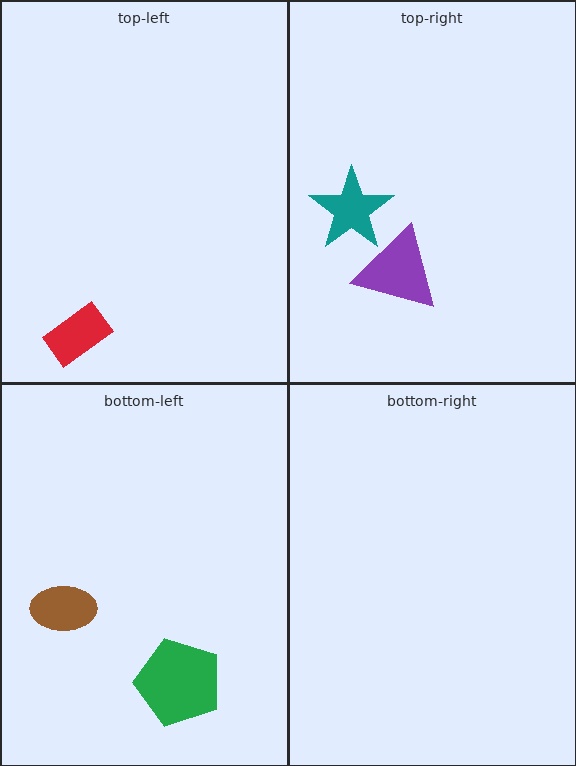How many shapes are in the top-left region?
1.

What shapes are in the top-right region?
The teal star, the purple triangle.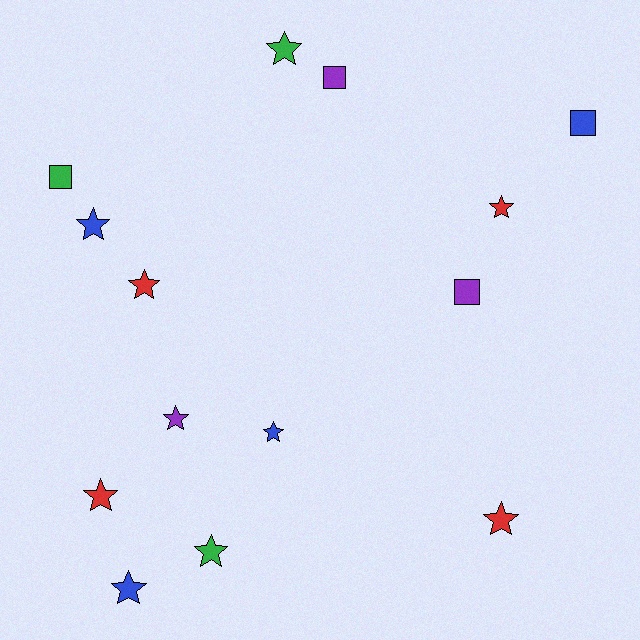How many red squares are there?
There are no red squares.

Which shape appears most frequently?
Star, with 10 objects.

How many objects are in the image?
There are 14 objects.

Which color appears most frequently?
Red, with 4 objects.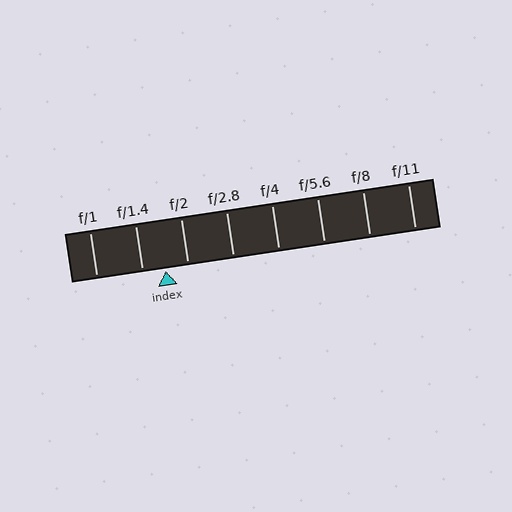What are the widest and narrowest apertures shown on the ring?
The widest aperture shown is f/1 and the narrowest is f/11.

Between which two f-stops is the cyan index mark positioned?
The index mark is between f/1.4 and f/2.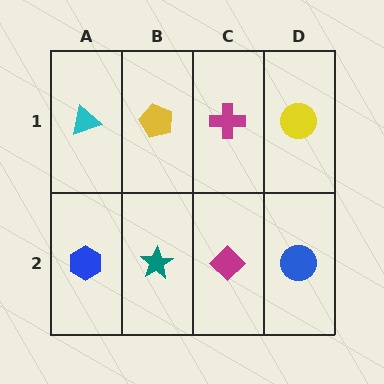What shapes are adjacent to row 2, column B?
A yellow pentagon (row 1, column B), a blue hexagon (row 2, column A), a magenta diamond (row 2, column C).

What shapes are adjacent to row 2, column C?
A magenta cross (row 1, column C), a teal star (row 2, column B), a blue circle (row 2, column D).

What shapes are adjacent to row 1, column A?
A blue hexagon (row 2, column A), a yellow pentagon (row 1, column B).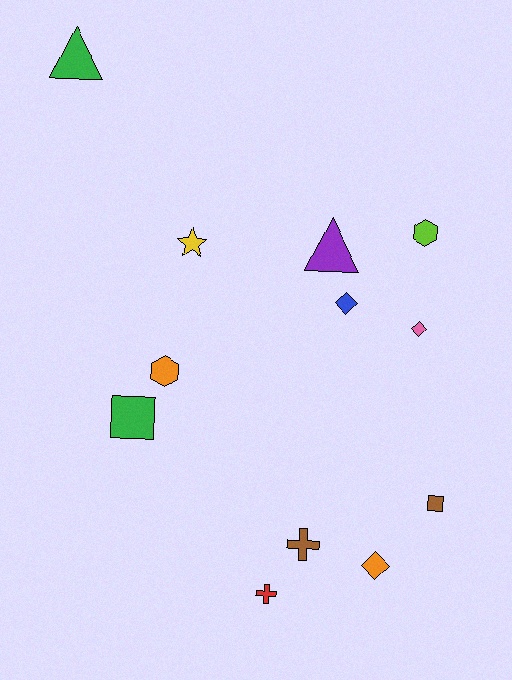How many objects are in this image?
There are 12 objects.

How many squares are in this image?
There are 2 squares.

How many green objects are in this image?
There are 2 green objects.